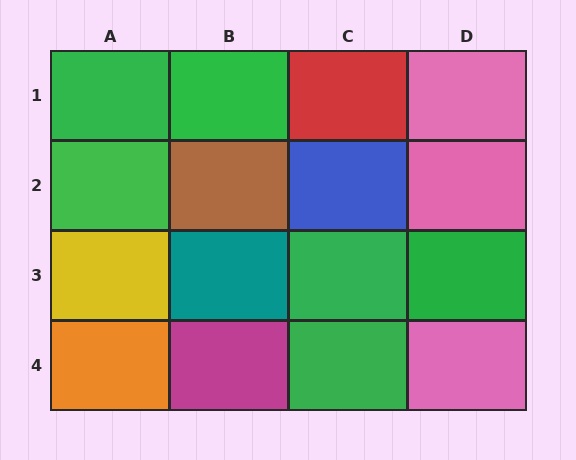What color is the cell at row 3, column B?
Teal.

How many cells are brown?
1 cell is brown.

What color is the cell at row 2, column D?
Pink.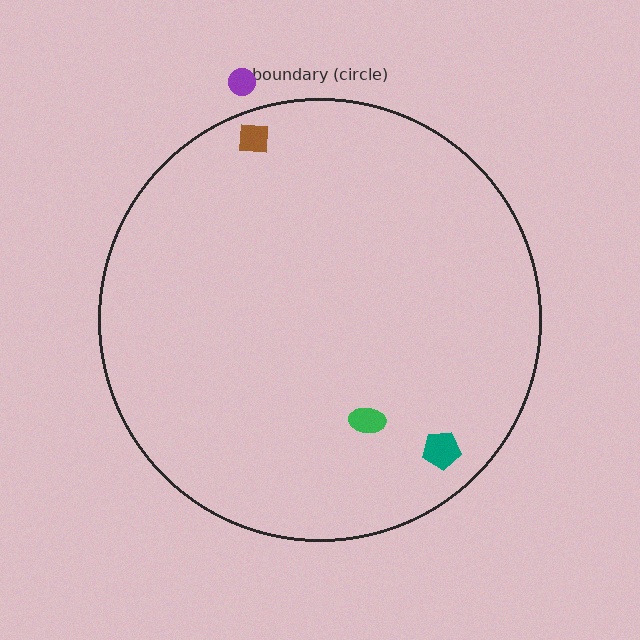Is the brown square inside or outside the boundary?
Inside.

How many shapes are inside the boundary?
3 inside, 1 outside.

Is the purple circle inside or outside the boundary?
Outside.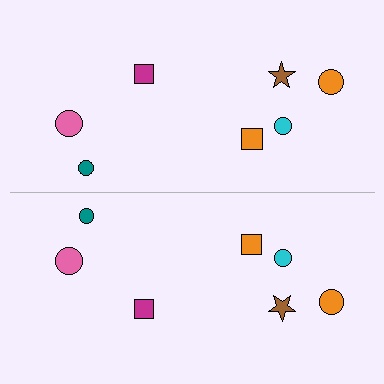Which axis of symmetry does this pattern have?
The pattern has a horizontal axis of symmetry running through the center of the image.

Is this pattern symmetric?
Yes, this pattern has bilateral (reflection) symmetry.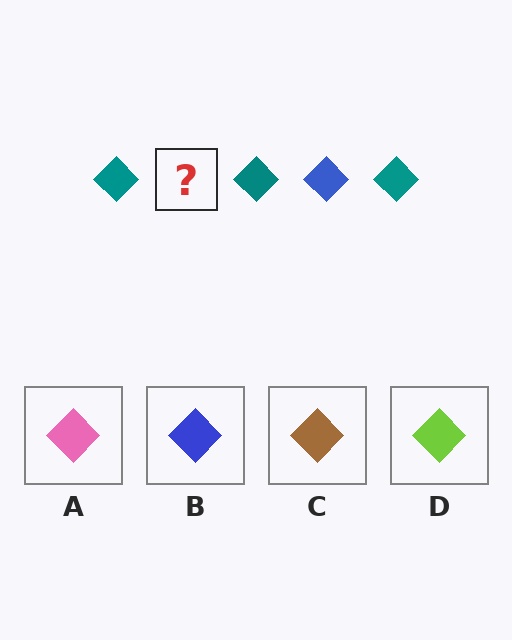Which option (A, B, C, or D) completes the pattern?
B.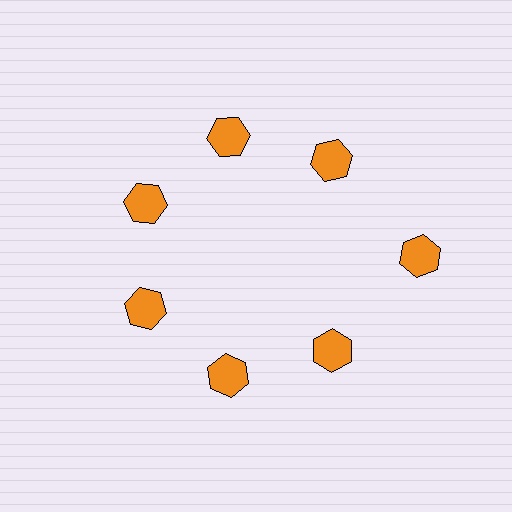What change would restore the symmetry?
The symmetry would be restored by moving it inward, back onto the ring so that all 7 hexagons sit at equal angles and equal distance from the center.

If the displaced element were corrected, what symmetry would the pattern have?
It would have 7-fold rotational symmetry — the pattern would map onto itself every 51 degrees.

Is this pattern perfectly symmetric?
No. The 7 orange hexagons are arranged in a ring, but one element near the 3 o'clock position is pushed outward from the center, breaking the 7-fold rotational symmetry.